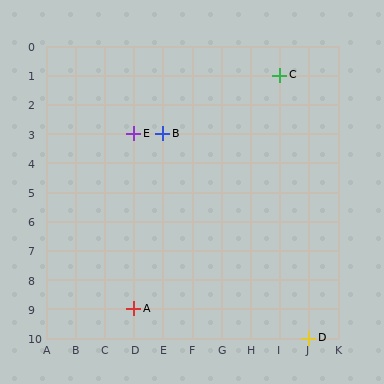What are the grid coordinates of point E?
Point E is at grid coordinates (D, 3).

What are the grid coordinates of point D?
Point D is at grid coordinates (J, 10).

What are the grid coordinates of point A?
Point A is at grid coordinates (D, 9).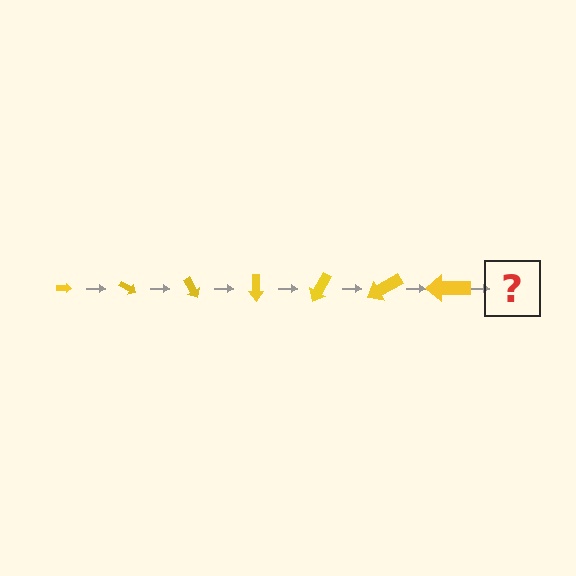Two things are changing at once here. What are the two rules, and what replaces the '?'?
The two rules are that the arrow grows larger each step and it rotates 30 degrees each step. The '?' should be an arrow, larger than the previous one and rotated 210 degrees from the start.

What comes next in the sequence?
The next element should be an arrow, larger than the previous one and rotated 210 degrees from the start.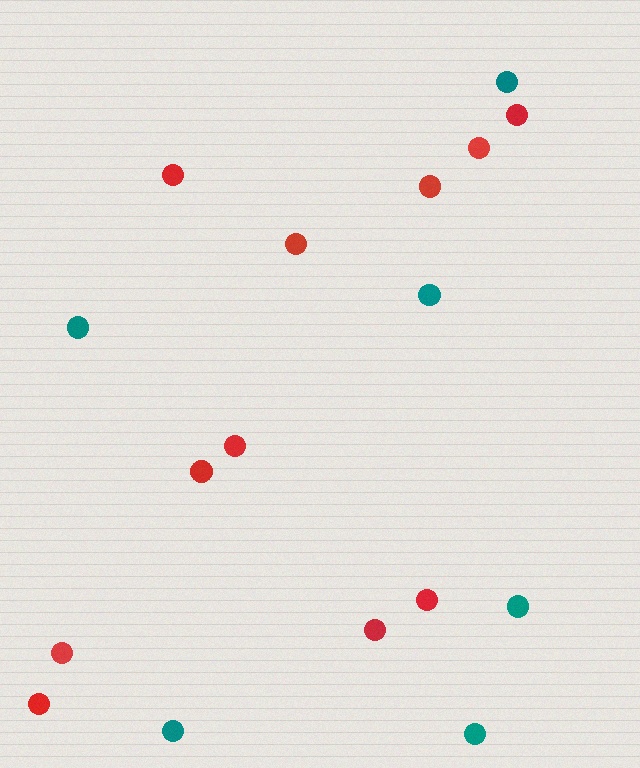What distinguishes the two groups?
There are 2 groups: one group of red circles (11) and one group of teal circles (6).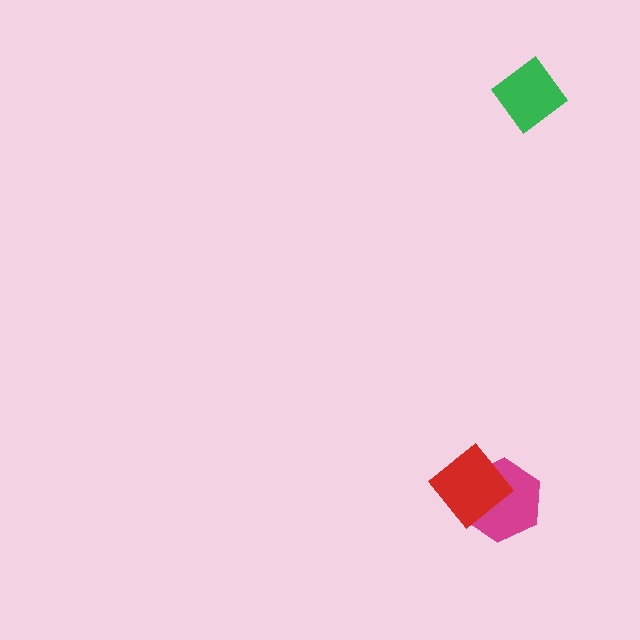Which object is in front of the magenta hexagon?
The red diamond is in front of the magenta hexagon.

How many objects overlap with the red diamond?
1 object overlaps with the red diamond.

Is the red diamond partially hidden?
No, no other shape covers it.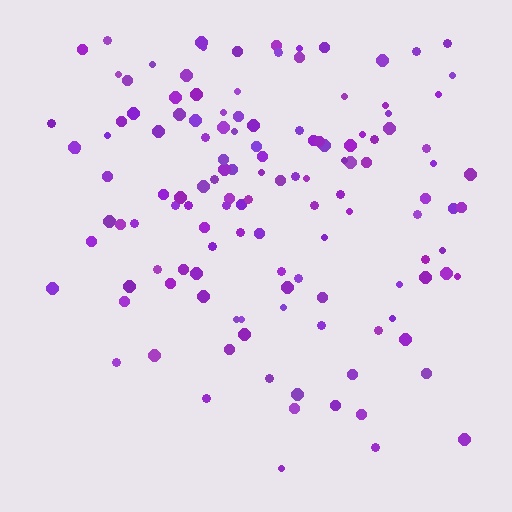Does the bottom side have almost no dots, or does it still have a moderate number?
Still a moderate number, just noticeably fewer than the top.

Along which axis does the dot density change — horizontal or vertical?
Vertical.